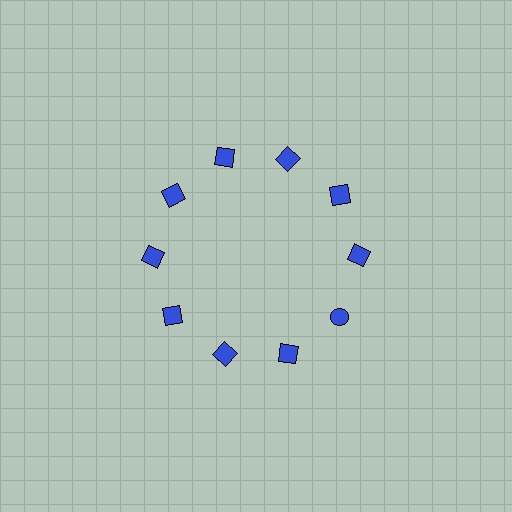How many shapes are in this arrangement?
There are 10 shapes arranged in a ring pattern.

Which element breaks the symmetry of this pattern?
The blue circle at roughly the 4 o'clock position breaks the symmetry. All other shapes are blue squares.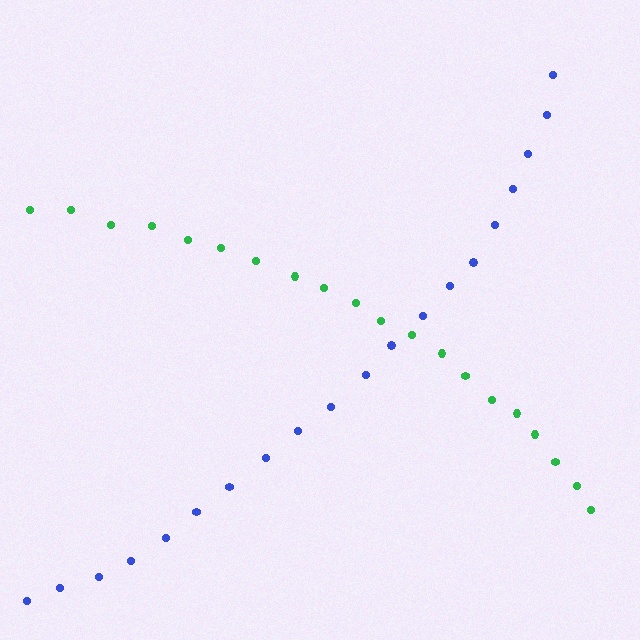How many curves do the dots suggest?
There are 2 distinct paths.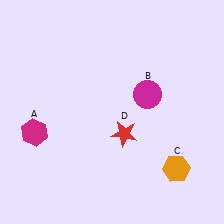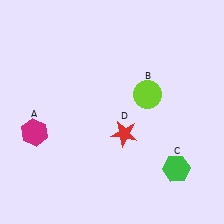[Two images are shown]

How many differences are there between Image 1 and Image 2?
There are 2 differences between the two images.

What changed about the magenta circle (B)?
In Image 1, B is magenta. In Image 2, it changed to lime.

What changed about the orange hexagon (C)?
In Image 1, C is orange. In Image 2, it changed to green.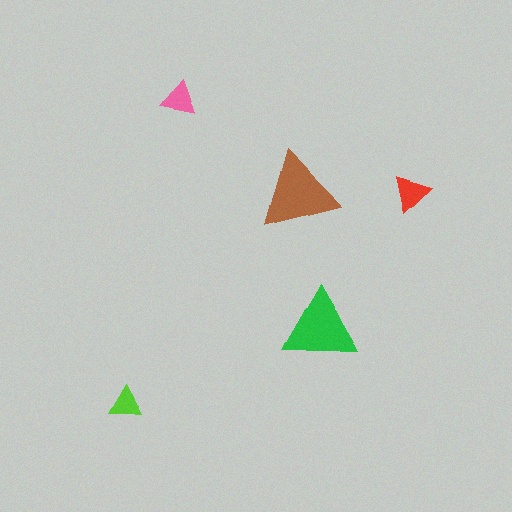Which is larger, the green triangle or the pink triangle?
The green one.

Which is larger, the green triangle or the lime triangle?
The green one.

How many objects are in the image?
There are 5 objects in the image.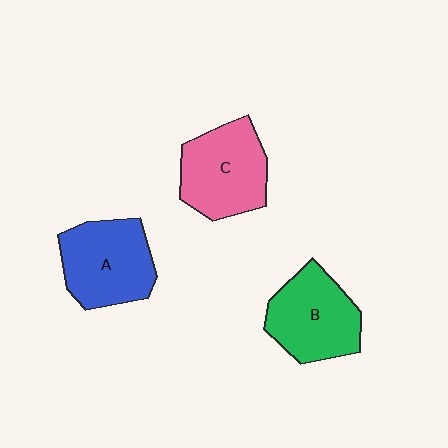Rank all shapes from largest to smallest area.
From largest to smallest: A (blue), C (pink), B (green).